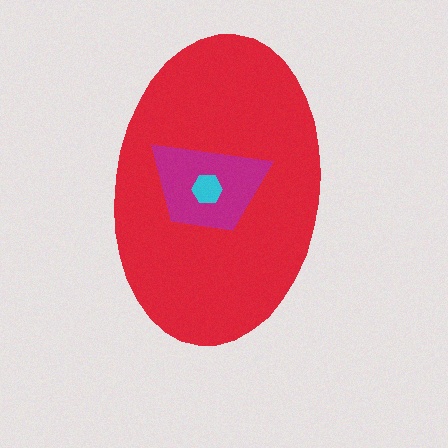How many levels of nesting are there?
3.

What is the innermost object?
The cyan hexagon.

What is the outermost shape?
The red ellipse.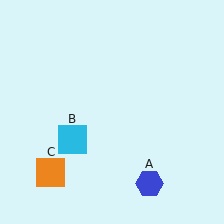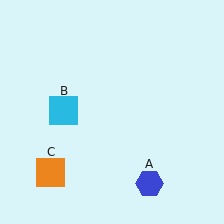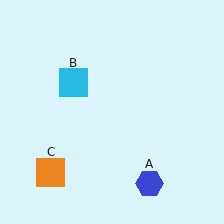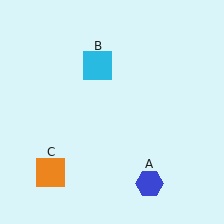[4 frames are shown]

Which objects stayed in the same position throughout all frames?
Blue hexagon (object A) and orange square (object C) remained stationary.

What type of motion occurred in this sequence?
The cyan square (object B) rotated clockwise around the center of the scene.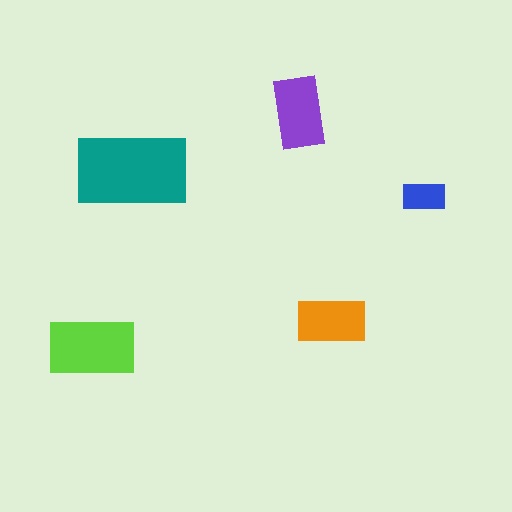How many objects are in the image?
There are 5 objects in the image.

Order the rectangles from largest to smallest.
the teal one, the lime one, the purple one, the orange one, the blue one.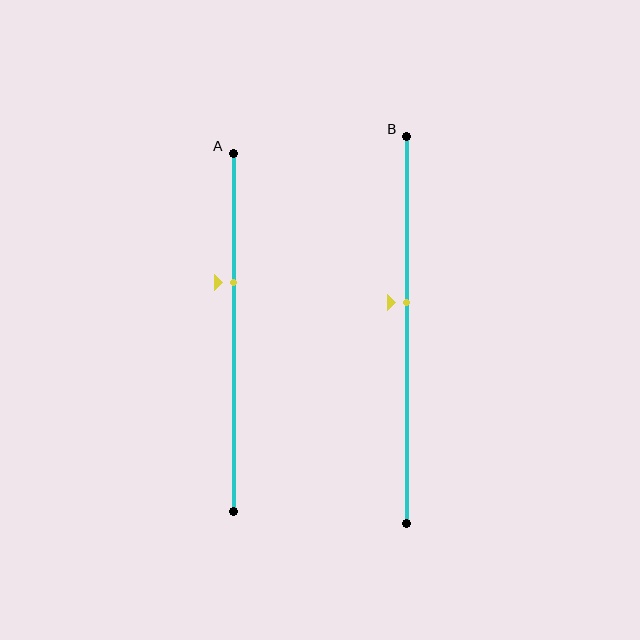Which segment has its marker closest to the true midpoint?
Segment B has its marker closest to the true midpoint.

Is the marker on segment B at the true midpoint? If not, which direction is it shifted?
No, the marker on segment B is shifted upward by about 7% of the segment length.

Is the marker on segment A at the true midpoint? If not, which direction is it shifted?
No, the marker on segment A is shifted upward by about 14% of the segment length.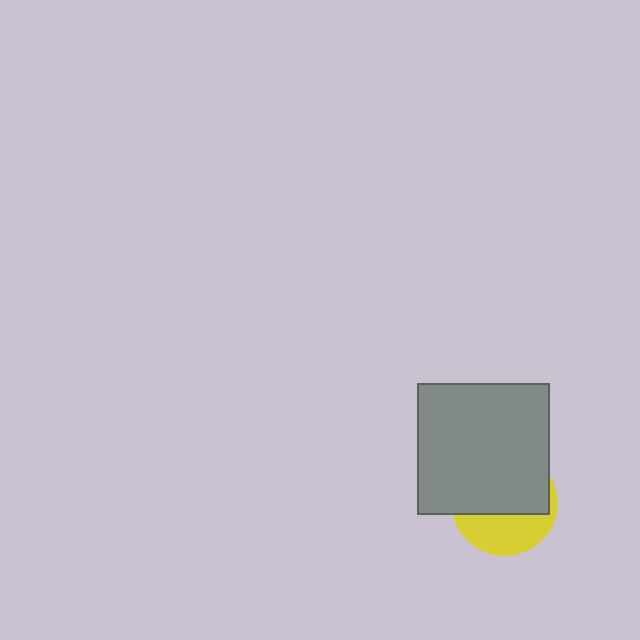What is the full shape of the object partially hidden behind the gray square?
The partially hidden object is a yellow circle.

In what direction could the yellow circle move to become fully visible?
The yellow circle could move down. That would shift it out from behind the gray square entirely.